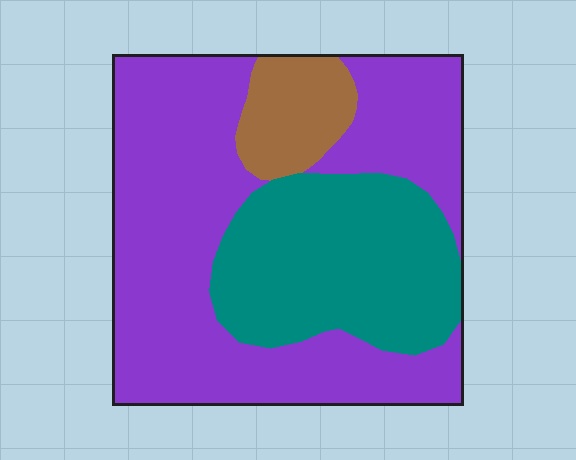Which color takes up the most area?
Purple, at roughly 60%.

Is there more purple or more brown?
Purple.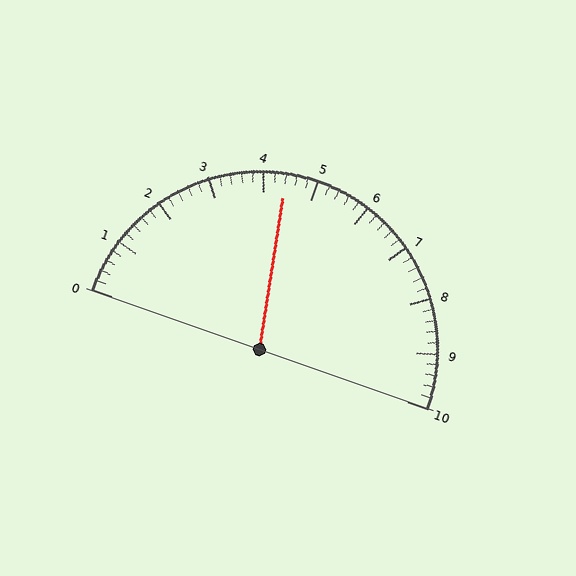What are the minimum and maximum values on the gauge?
The gauge ranges from 0 to 10.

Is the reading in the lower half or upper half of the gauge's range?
The reading is in the lower half of the range (0 to 10).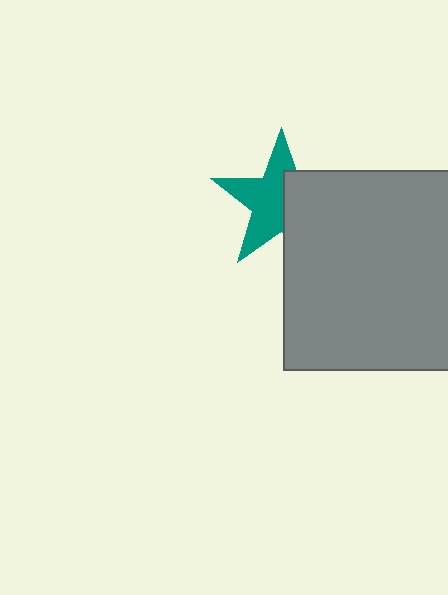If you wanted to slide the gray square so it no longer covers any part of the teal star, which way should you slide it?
Slide it right — that is the most direct way to separate the two shapes.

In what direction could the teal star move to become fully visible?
The teal star could move left. That would shift it out from behind the gray square entirely.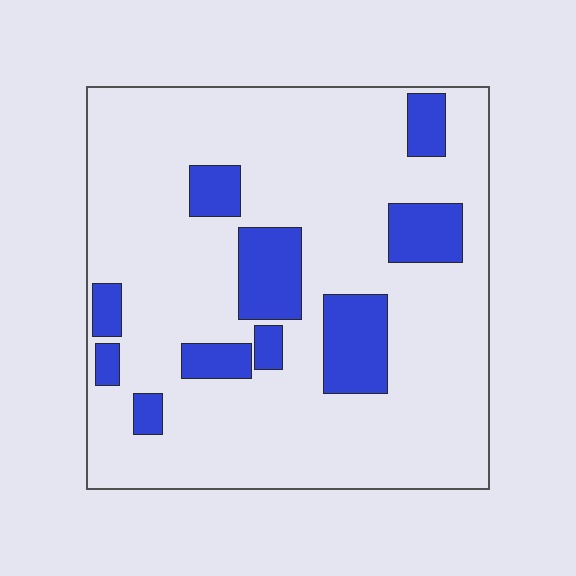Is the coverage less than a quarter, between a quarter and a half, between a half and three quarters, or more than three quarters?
Less than a quarter.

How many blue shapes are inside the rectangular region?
10.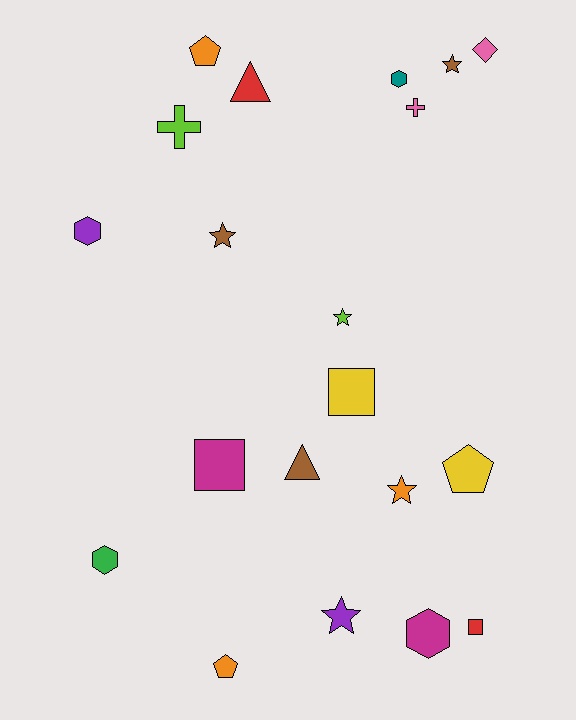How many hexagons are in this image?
There are 4 hexagons.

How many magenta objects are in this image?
There are 2 magenta objects.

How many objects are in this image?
There are 20 objects.